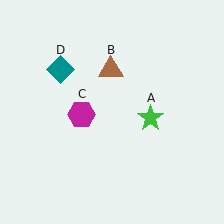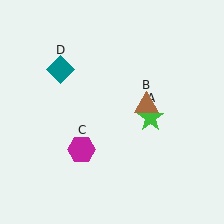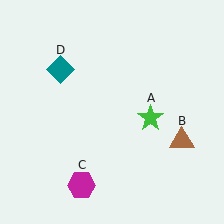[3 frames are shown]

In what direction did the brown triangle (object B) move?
The brown triangle (object B) moved down and to the right.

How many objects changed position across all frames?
2 objects changed position: brown triangle (object B), magenta hexagon (object C).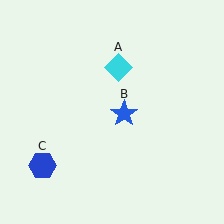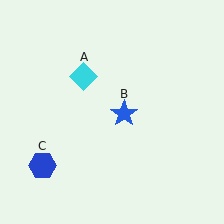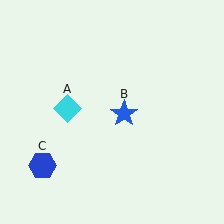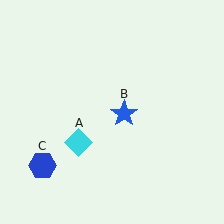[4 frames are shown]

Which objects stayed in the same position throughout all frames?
Blue star (object B) and blue hexagon (object C) remained stationary.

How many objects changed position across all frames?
1 object changed position: cyan diamond (object A).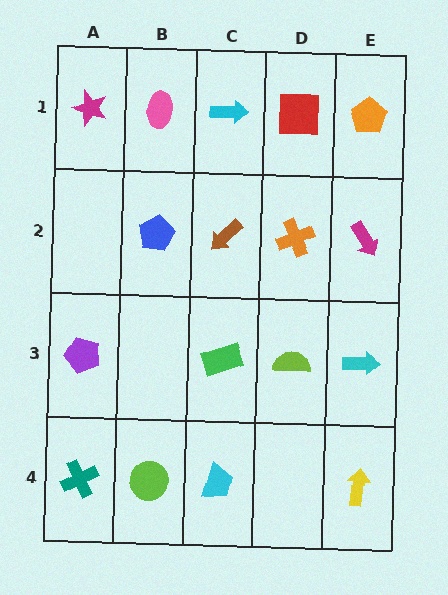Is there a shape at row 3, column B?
No, that cell is empty.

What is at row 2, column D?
An orange cross.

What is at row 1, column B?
A pink ellipse.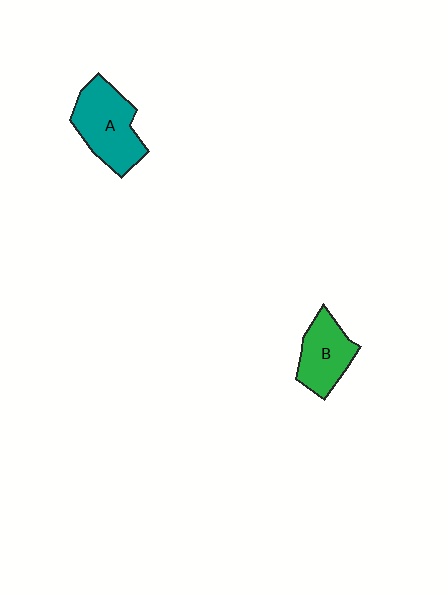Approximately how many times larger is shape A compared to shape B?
Approximately 1.3 times.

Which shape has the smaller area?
Shape B (green).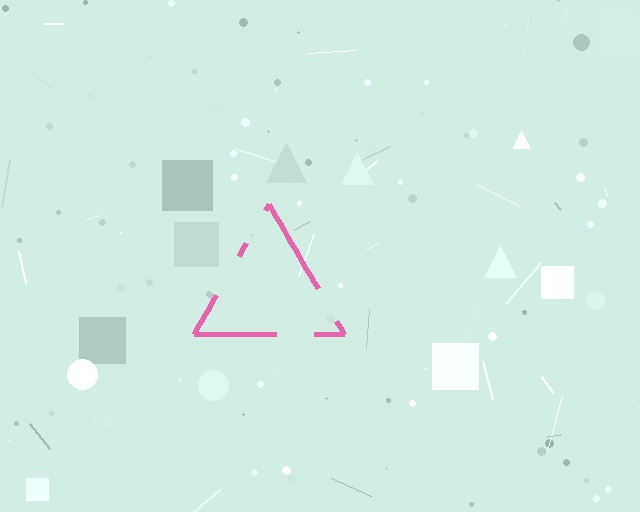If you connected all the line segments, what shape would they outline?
They would outline a triangle.